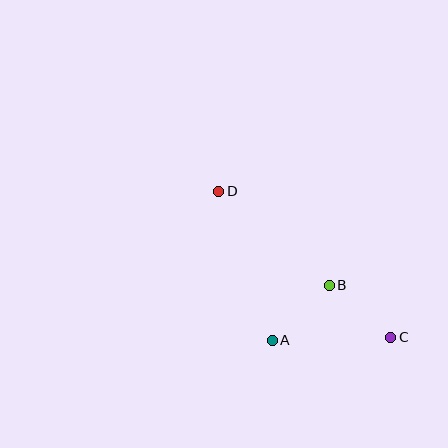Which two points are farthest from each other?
Points C and D are farthest from each other.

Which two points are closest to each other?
Points A and B are closest to each other.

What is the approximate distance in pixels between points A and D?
The distance between A and D is approximately 159 pixels.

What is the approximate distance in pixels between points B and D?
The distance between B and D is approximately 145 pixels.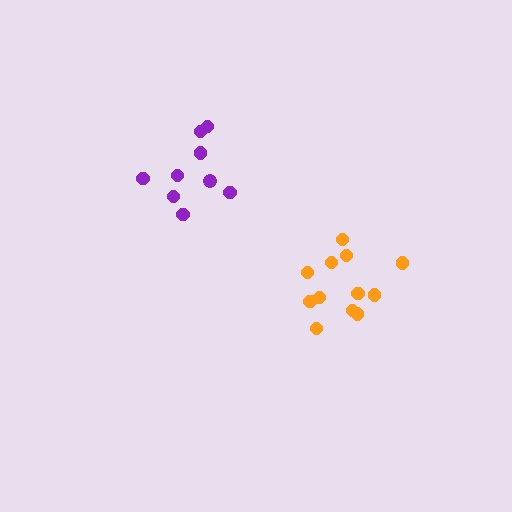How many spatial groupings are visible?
There are 2 spatial groupings.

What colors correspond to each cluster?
The clusters are colored: orange, purple.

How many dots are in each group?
Group 1: 12 dots, Group 2: 9 dots (21 total).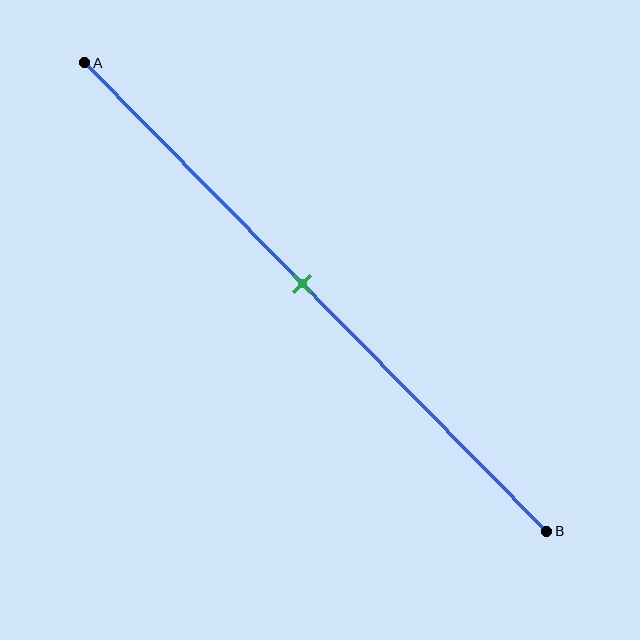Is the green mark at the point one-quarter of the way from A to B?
No, the mark is at about 45% from A, not at the 25% one-quarter point.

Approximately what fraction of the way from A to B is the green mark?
The green mark is approximately 45% of the way from A to B.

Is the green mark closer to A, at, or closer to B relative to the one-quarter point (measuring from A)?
The green mark is closer to point B than the one-quarter point of segment AB.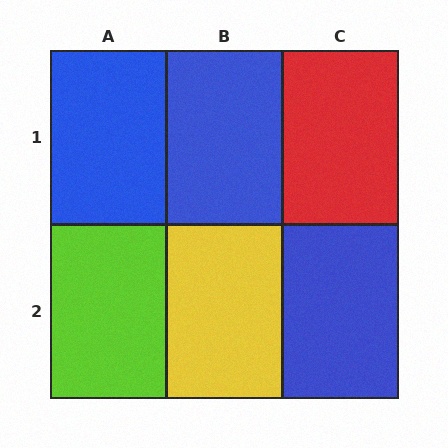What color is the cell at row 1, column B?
Blue.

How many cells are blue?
3 cells are blue.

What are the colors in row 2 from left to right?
Lime, yellow, blue.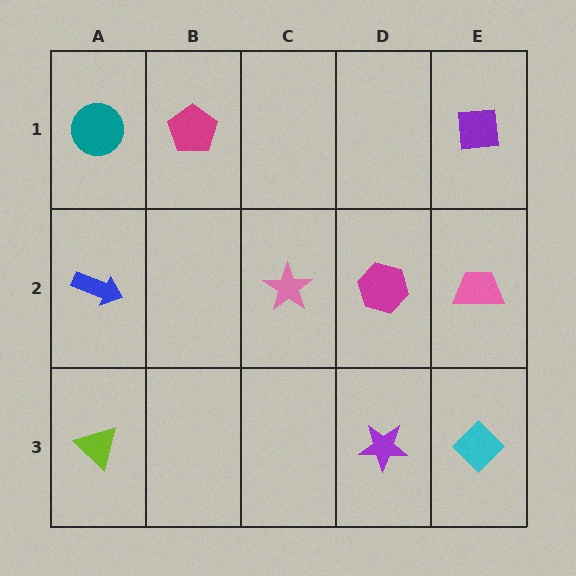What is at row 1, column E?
A purple square.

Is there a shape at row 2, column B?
No, that cell is empty.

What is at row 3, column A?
A lime triangle.